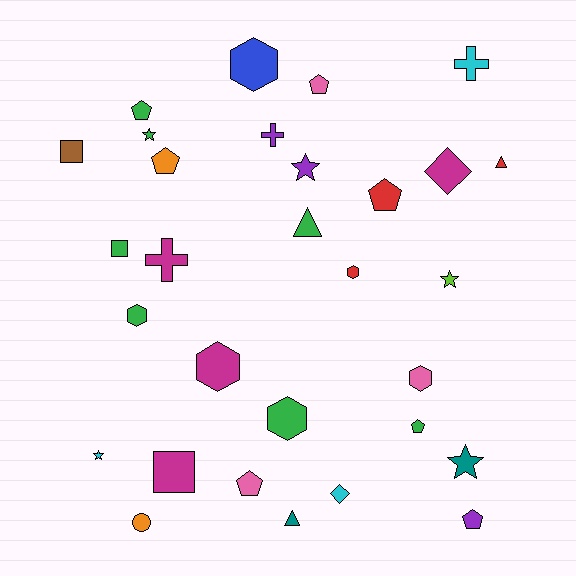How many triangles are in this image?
There are 3 triangles.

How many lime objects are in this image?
There is 1 lime object.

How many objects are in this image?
There are 30 objects.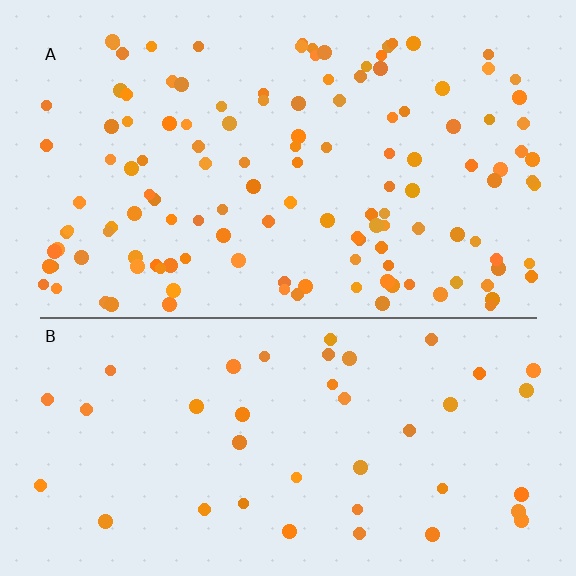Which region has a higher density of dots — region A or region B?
A (the top).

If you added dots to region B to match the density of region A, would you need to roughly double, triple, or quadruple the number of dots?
Approximately triple.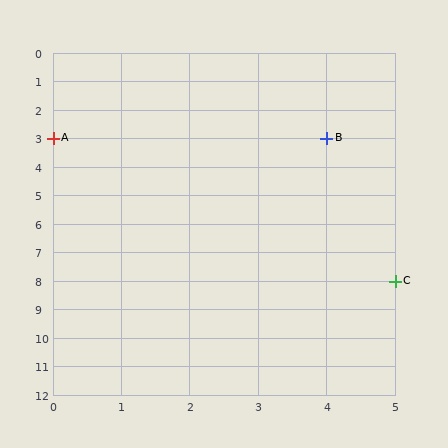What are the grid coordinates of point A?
Point A is at grid coordinates (0, 3).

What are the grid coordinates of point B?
Point B is at grid coordinates (4, 3).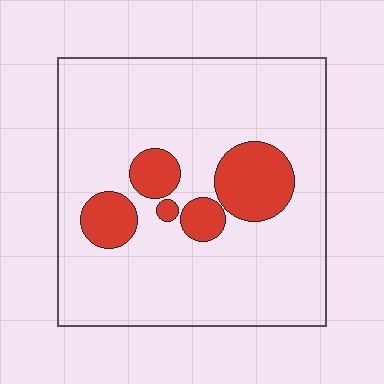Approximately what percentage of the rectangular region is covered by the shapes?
Approximately 15%.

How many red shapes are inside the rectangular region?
5.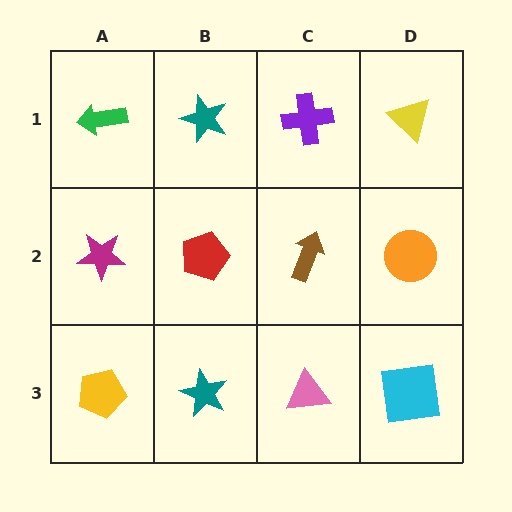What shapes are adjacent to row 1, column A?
A magenta star (row 2, column A), a teal star (row 1, column B).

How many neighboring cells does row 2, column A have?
3.